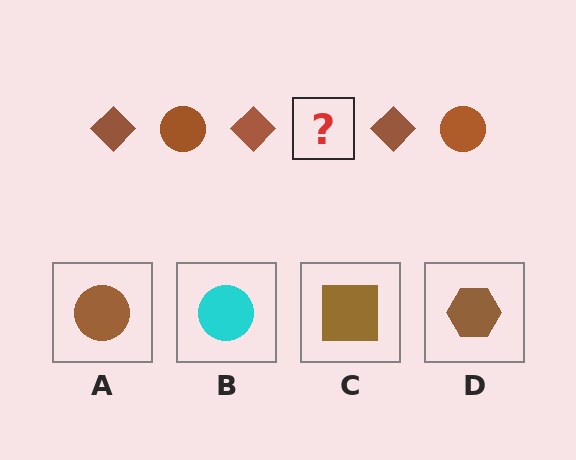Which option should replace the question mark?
Option A.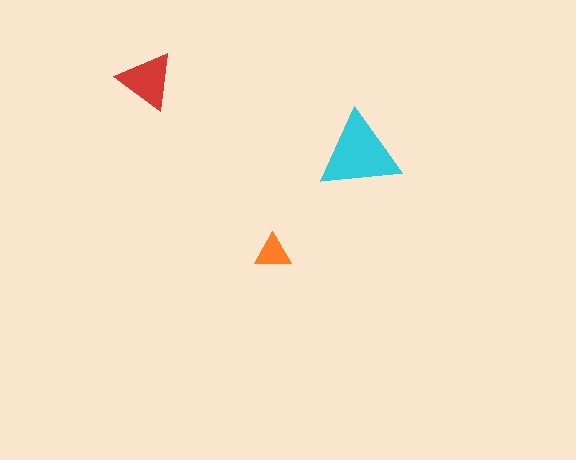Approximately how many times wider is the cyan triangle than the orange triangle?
About 2 times wider.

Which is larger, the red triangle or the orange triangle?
The red one.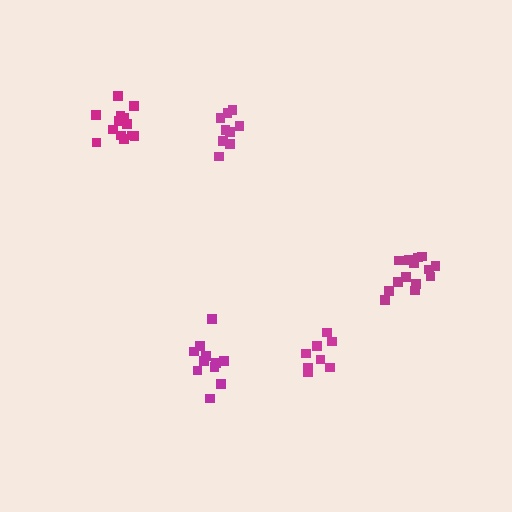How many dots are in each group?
Group 1: 14 dots, Group 2: 11 dots, Group 3: 9 dots, Group 4: 8 dots, Group 5: 13 dots (55 total).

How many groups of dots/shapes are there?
There are 5 groups.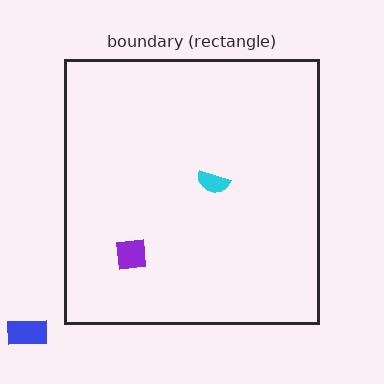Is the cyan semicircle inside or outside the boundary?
Inside.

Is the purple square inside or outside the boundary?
Inside.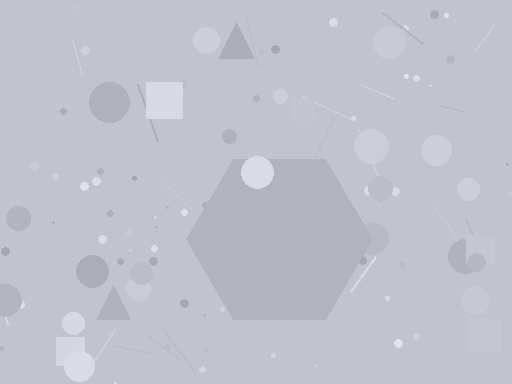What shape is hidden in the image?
A hexagon is hidden in the image.